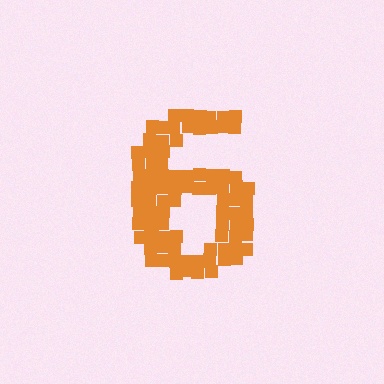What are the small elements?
The small elements are squares.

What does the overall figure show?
The overall figure shows the digit 6.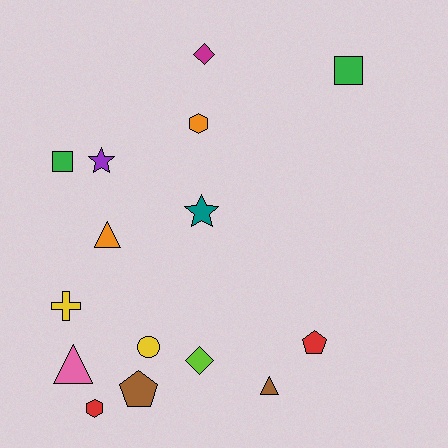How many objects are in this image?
There are 15 objects.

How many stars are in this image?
There are 2 stars.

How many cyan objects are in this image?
There are no cyan objects.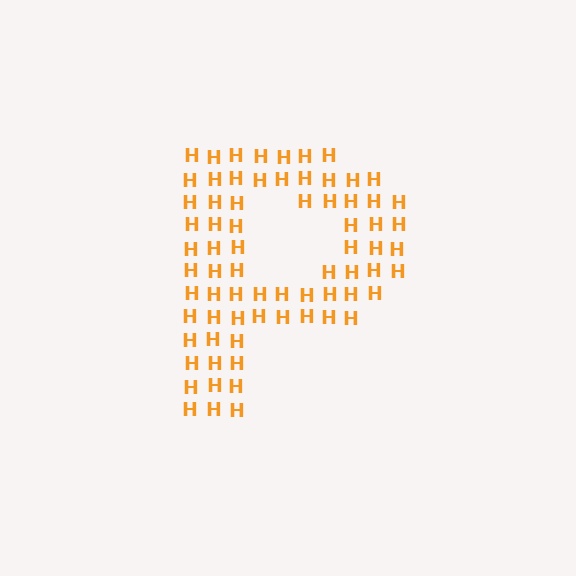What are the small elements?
The small elements are letter H's.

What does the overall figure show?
The overall figure shows the letter P.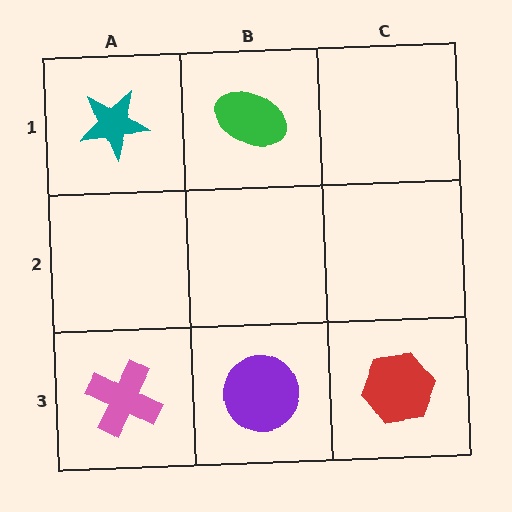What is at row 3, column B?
A purple circle.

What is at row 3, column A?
A pink cross.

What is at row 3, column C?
A red hexagon.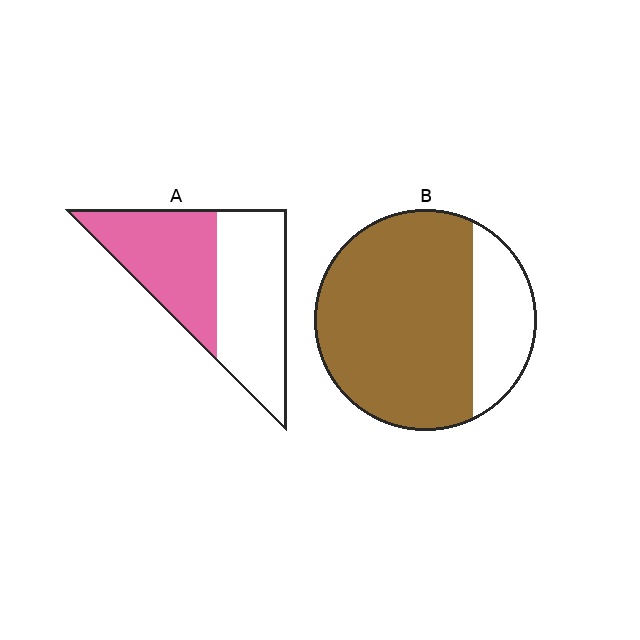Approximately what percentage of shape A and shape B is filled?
A is approximately 45% and B is approximately 75%.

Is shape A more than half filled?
Roughly half.